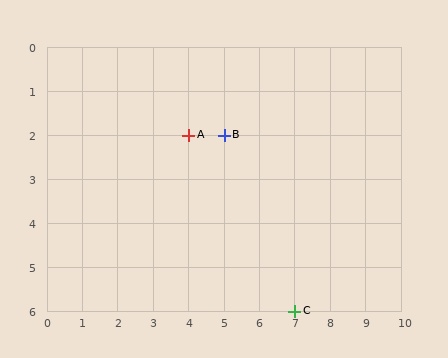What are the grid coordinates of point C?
Point C is at grid coordinates (7, 6).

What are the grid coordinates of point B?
Point B is at grid coordinates (5, 2).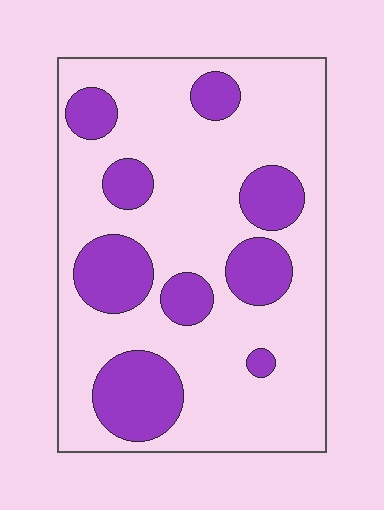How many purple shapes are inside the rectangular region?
9.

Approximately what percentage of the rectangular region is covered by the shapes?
Approximately 25%.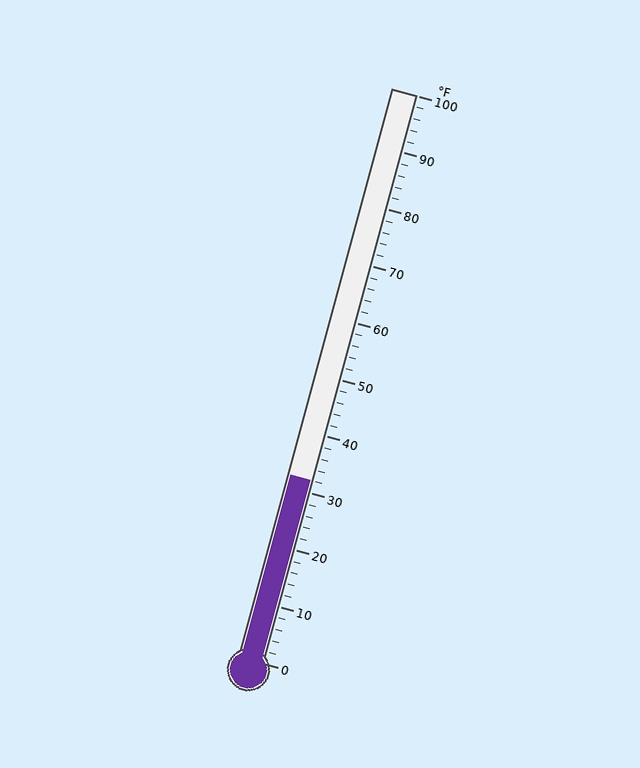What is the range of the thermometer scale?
The thermometer scale ranges from 0°F to 100°F.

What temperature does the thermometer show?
The thermometer shows approximately 32°F.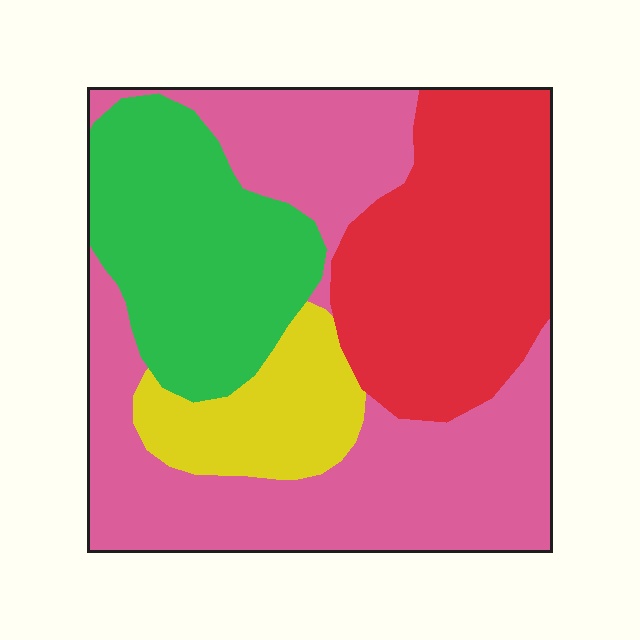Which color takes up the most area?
Pink, at roughly 40%.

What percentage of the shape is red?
Red takes up about one quarter (1/4) of the shape.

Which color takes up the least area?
Yellow, at roughly 10%.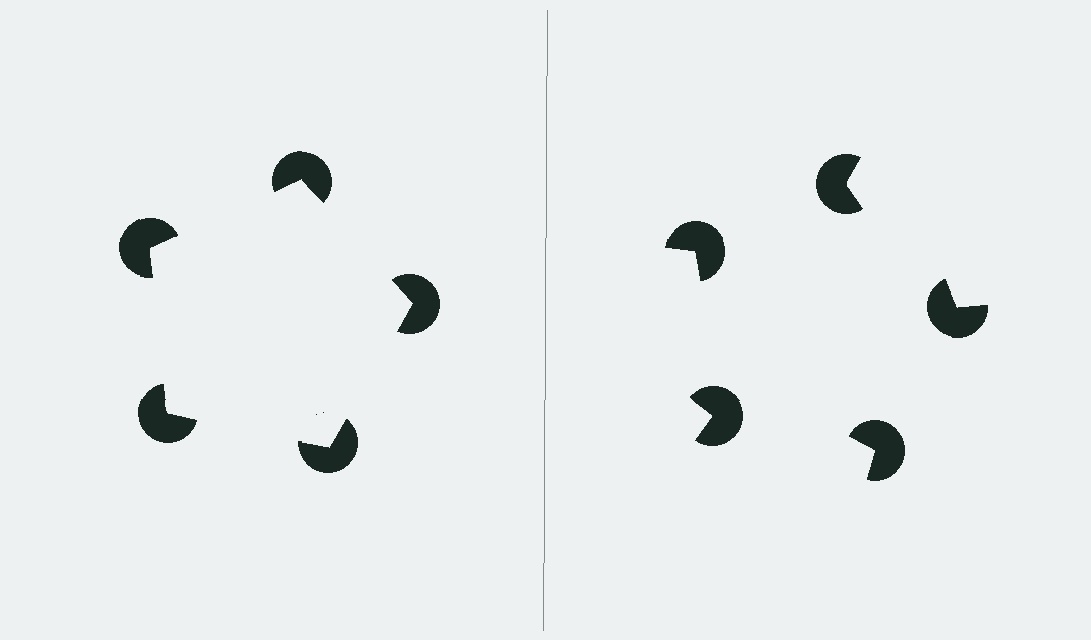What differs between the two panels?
The pac-man discs are positioned identically on both sides; only the wedge orientations differ. On the left they align to a pentagon; on the right they are misaligned.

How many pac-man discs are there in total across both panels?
10 — 5 on each side.